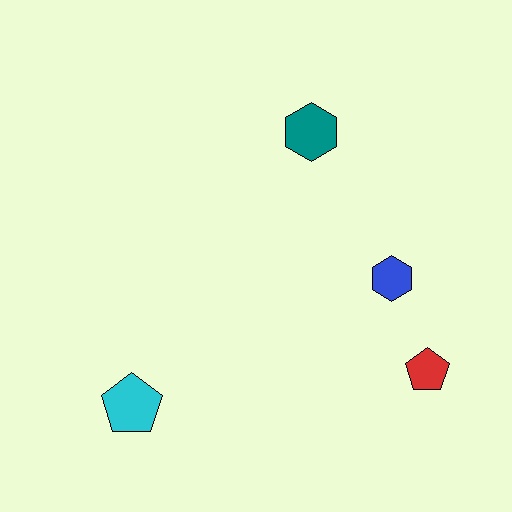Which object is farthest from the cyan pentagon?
The teal hexagon is farthest from the cyan pentagon.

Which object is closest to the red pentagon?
The blue hexagon is closest to the red pentagon.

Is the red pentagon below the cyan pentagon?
No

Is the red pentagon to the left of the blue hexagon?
No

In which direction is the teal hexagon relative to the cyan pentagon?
The teal hexagon is above the cyan pentagon.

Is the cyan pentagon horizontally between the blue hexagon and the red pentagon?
No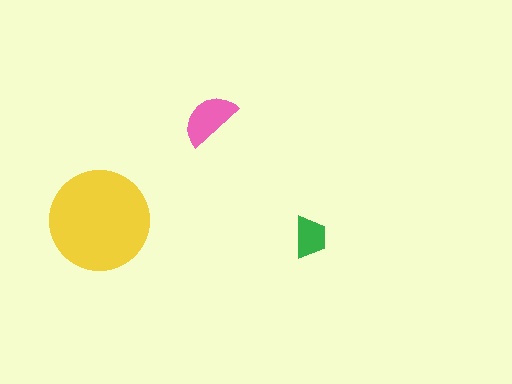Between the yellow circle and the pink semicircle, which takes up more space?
The yellow circle.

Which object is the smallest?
The green trapezoid.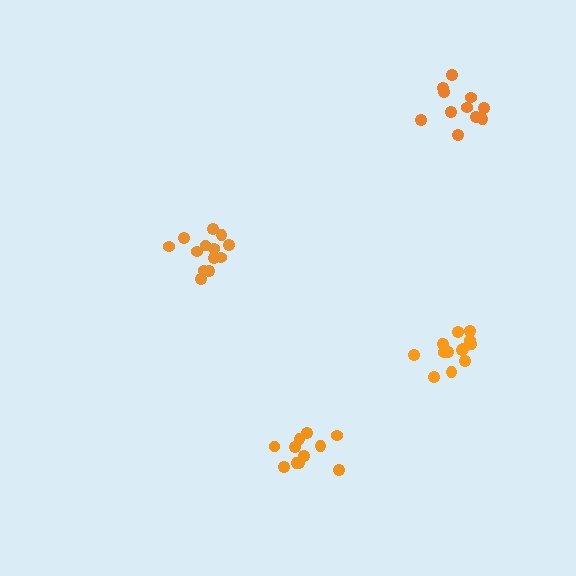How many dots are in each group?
Group 1: 15 dots, Group 2: 13 dots, Group 3: 11 dots, Group 4: 11 dots (50 total).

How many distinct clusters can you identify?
There are 4 distinct clusters.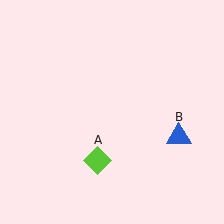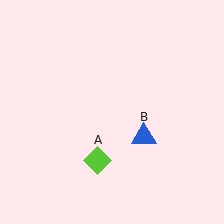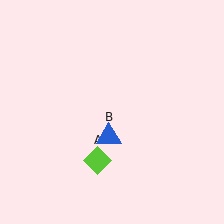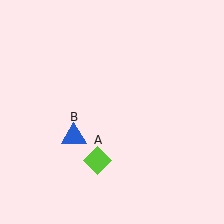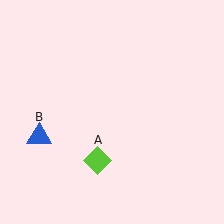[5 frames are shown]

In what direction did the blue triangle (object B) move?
The blue triangle (object B) moved left.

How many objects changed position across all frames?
1 object changed position: blue triangle (object B).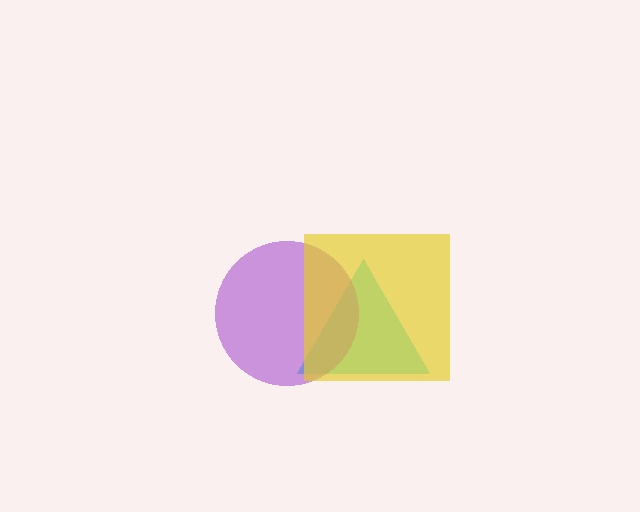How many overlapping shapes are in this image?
There are 3 overlapping shapes in the image.